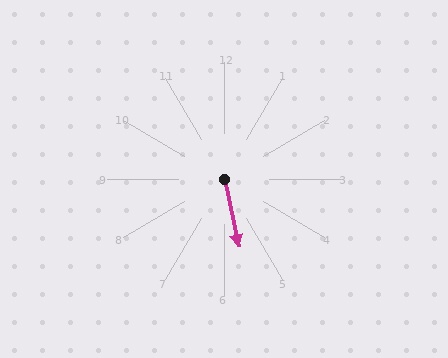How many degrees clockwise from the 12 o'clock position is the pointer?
Approximately 168 degrees.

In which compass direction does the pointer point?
South.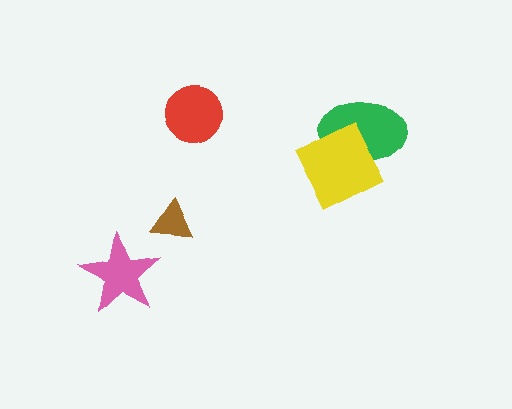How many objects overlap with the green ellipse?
1 object overlaps with the green ellipse.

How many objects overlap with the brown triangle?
0 objects overlap with the brown triangle.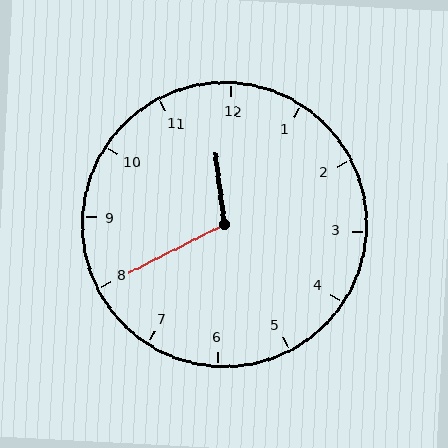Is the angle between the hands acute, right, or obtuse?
It is obtuse.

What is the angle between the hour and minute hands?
Approximately 110 degrees.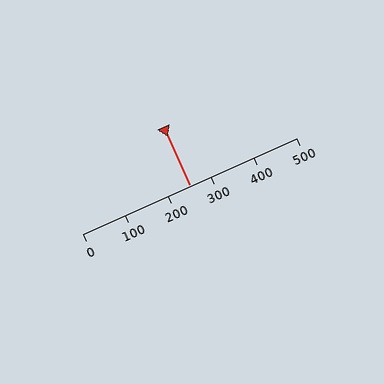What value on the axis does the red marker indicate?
The marker indicates approximately 250.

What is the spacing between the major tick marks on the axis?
The major ticks are spaced 100 apart.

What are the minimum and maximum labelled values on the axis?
The axis runs from 0 to 500.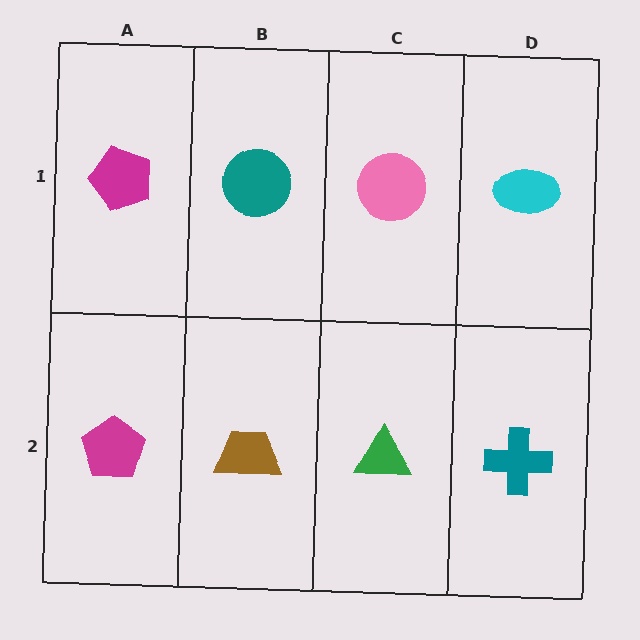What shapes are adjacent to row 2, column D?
A cyan ellipse (row 1, column D), a green triangle (row 2, column C).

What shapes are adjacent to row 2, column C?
A pink circle (row 1, column C), a brown trapezoid (row 2, column B), a teal cross (row 2, column D).